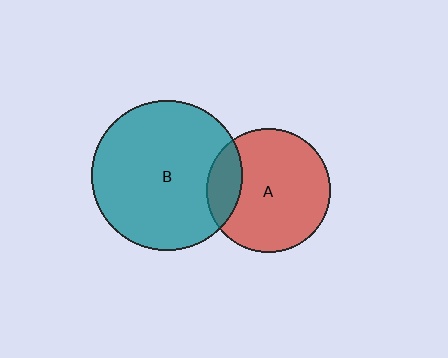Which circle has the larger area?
Circle B (teal).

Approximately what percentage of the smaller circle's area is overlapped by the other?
Approximately 20%.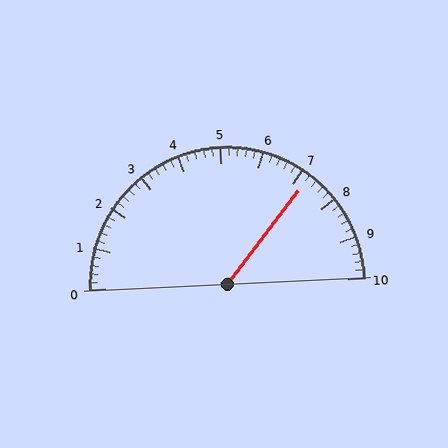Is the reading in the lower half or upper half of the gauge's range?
The reading is in the upper half of the range (0 to 10).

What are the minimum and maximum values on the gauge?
The gauge ranges from 0 to 10.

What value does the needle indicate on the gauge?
The needle indicates approximately 7.2.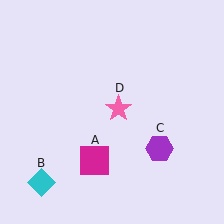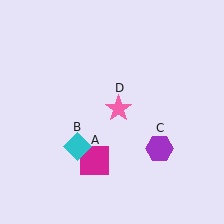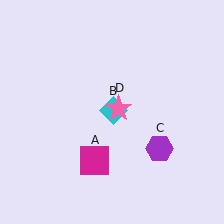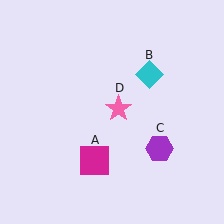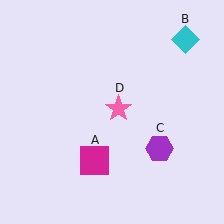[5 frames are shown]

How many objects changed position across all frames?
1 object changed position: cyan diamond (object B).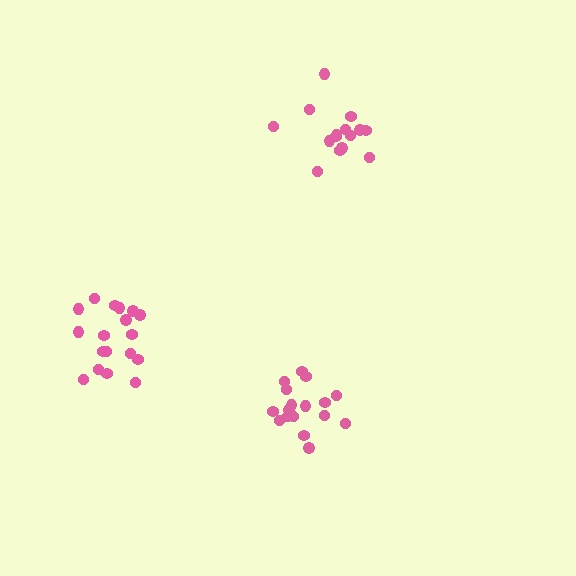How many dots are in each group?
Group 1: 15 dots, Group 2: 17 dots, Group 3: 18 dots (50 total).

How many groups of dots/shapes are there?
There are 3 groups.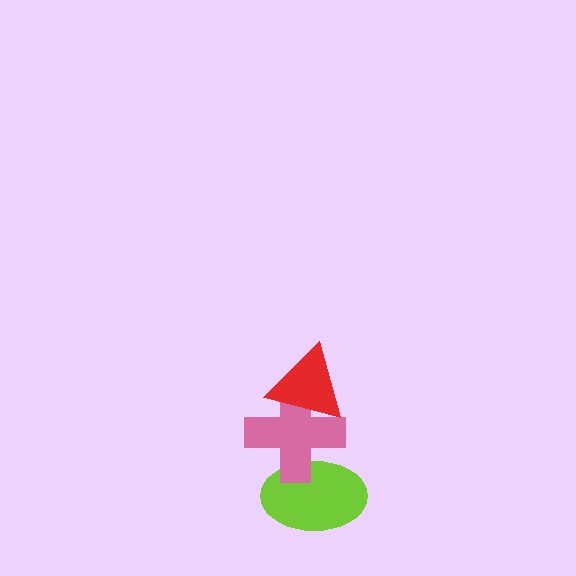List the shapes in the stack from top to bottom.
From top to bottom: the red triangle, the pink cross, the lime ellipse.